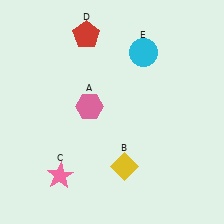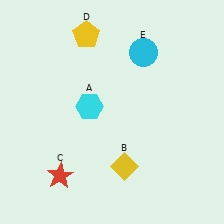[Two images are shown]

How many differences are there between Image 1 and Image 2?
There are 3 differences between the two images.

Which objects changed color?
A changed from pink to cyan. C changed from pink to red. D changed from red to yellow.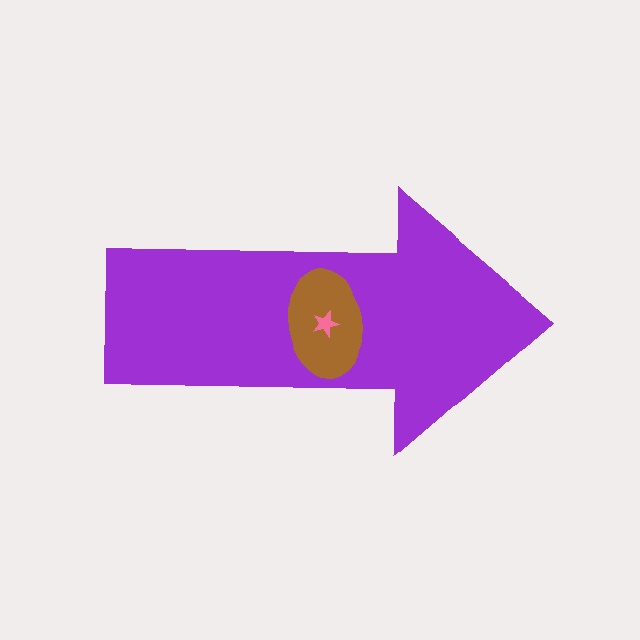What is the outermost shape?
The purple arrow.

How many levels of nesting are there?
3.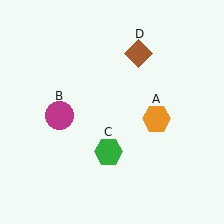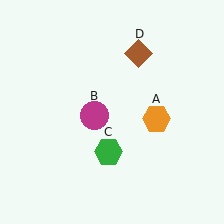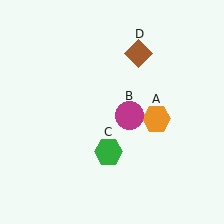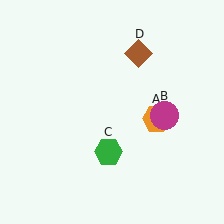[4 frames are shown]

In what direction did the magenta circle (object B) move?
The magenta circle (object B) moved right.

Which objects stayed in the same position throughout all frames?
Orange hexagon (object A) and green hexagon (object C) and brown diamond (object D) remained stationary.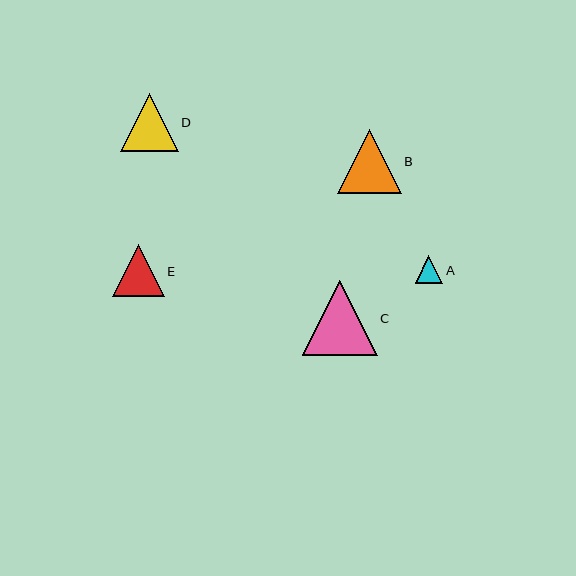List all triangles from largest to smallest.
From largest to smallest: C, B, D, E, A.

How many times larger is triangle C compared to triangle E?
Triangle C is approximately 1.4 times the size of triangle E.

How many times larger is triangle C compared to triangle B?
Triangle C is approximately 1.2 times the size of triangle B.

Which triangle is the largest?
Triangle C is the largest with a size of approximately 74 pixels.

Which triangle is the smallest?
Triangle A is the smallest with a size of approximately 27 pixels.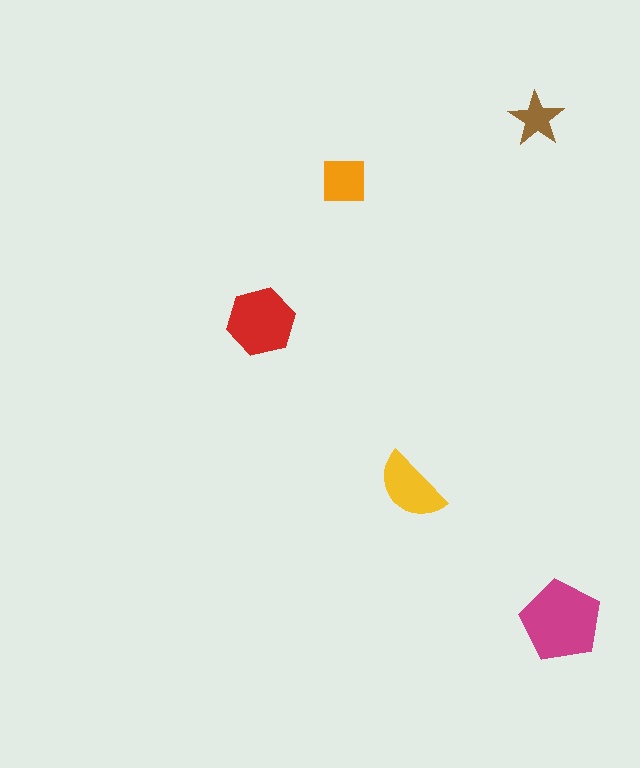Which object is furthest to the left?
The red hexagon is leftmost.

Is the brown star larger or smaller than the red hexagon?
Smaller.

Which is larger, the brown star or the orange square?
The orange square.